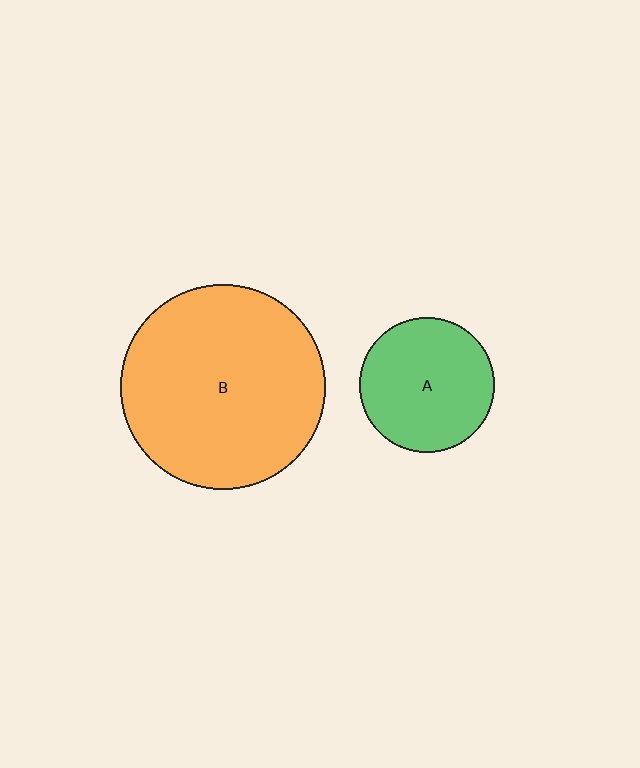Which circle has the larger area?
Circle B (orange).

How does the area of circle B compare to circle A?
Approximately 2.3 times.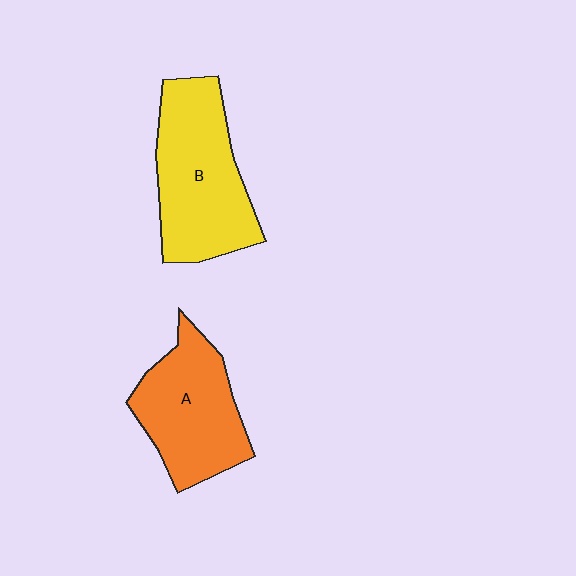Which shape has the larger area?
Shape B (yellow).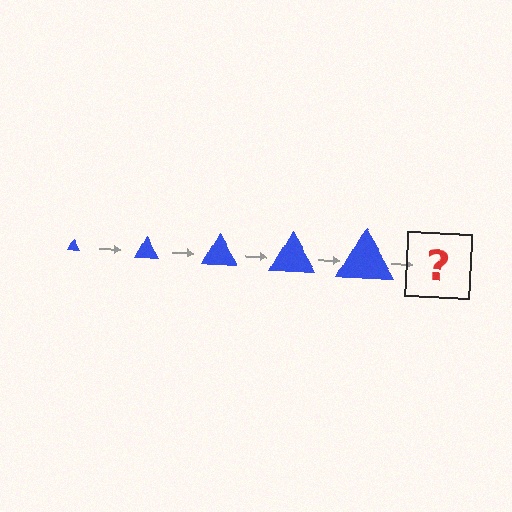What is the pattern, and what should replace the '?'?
The pattern is that the triangle gets progressively larger each step. The '?' should be a blue triangle, larger than the previous one.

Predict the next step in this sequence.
The next step is a blue triangle, larger than the previous one.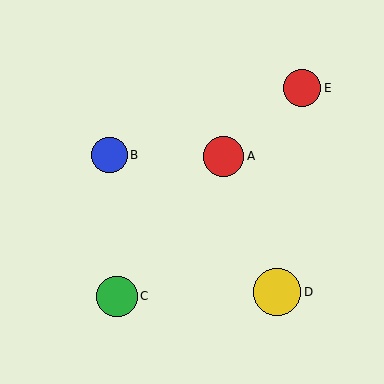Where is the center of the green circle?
The center of the green circle is at (117, 296).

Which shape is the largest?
The yellow circle (labeled D) is the largest.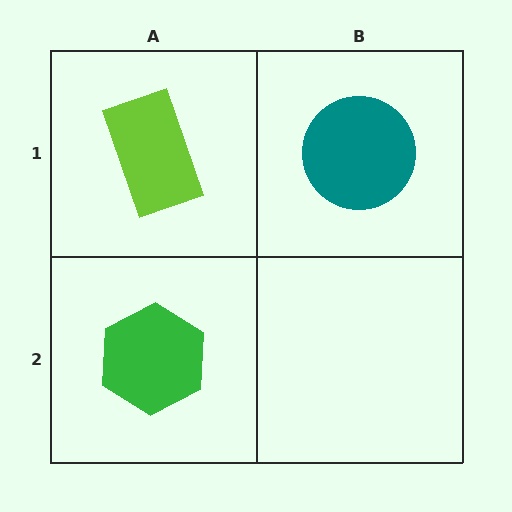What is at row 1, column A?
A lime rectangle.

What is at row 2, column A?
A green hexagon.